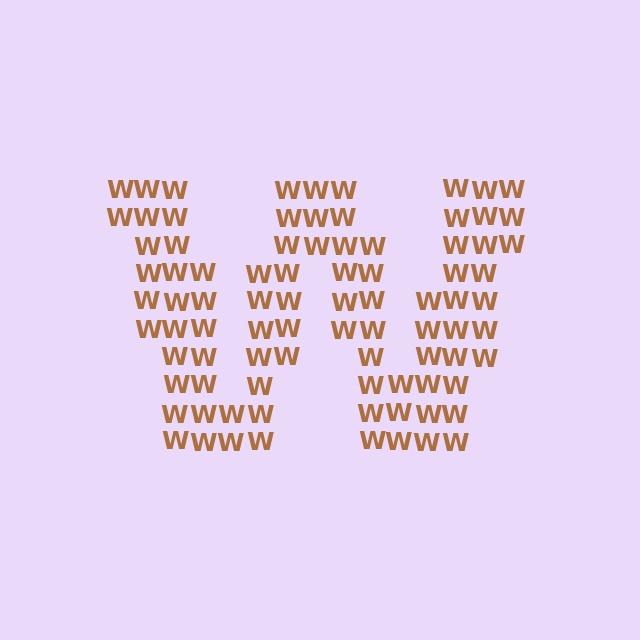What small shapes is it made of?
It is made of small letter W's.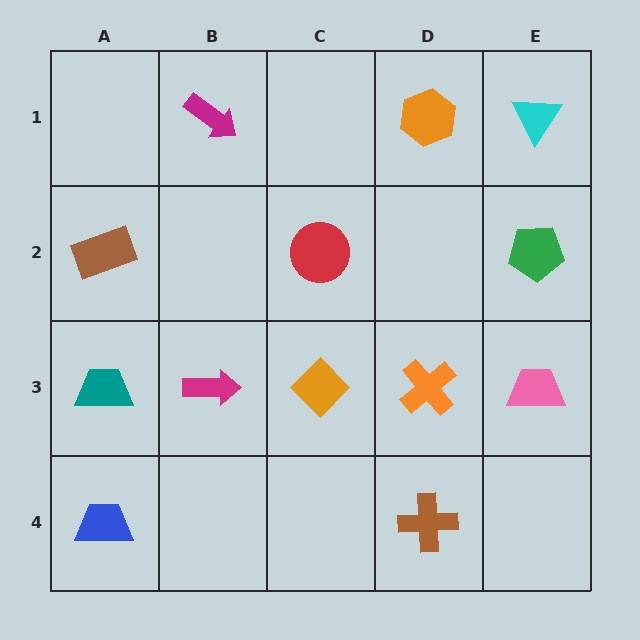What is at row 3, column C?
An orange diamond.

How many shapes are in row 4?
2 shapes.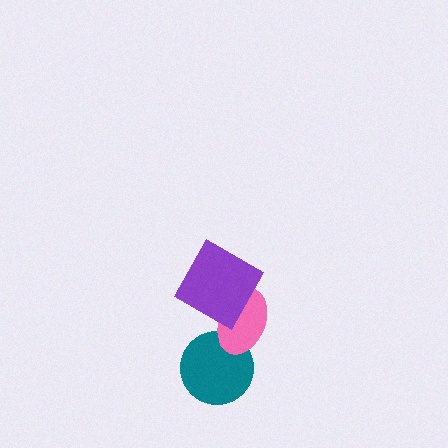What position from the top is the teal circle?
The teal circle is 3rd from the top.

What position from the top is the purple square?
The purple square is 1st from the top.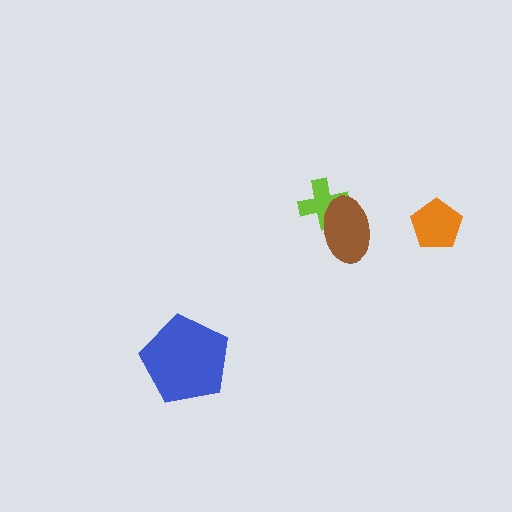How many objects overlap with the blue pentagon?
0 objects overlap with the blue pentagon.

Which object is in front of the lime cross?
The brown ellipse is in front of the lime cross.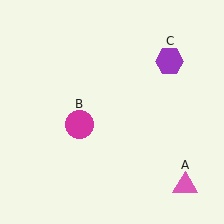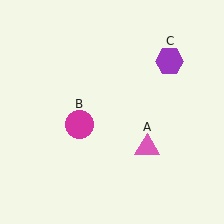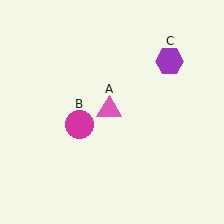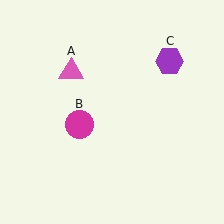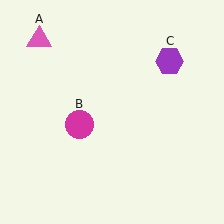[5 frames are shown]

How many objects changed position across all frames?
1 object changed position: pink triangle (object A).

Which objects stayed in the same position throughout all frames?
Magenta circle (object B) and purple hexagon (object C) remained stationary.